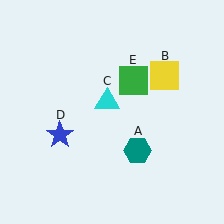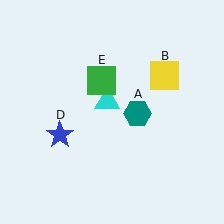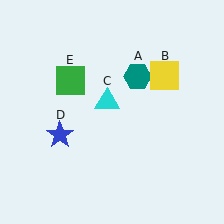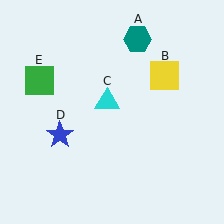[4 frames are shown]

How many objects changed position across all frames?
2 objects changed position: teal hexagon (object A), green square (object E).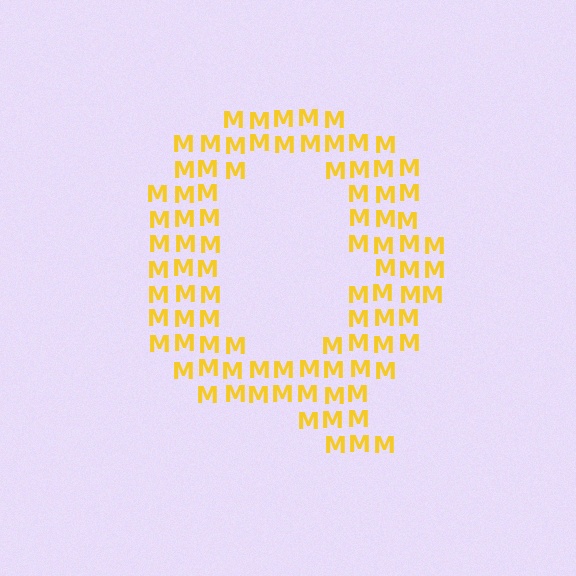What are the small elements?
The small elements are letter M's.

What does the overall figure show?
The overall figure shows the letter Q.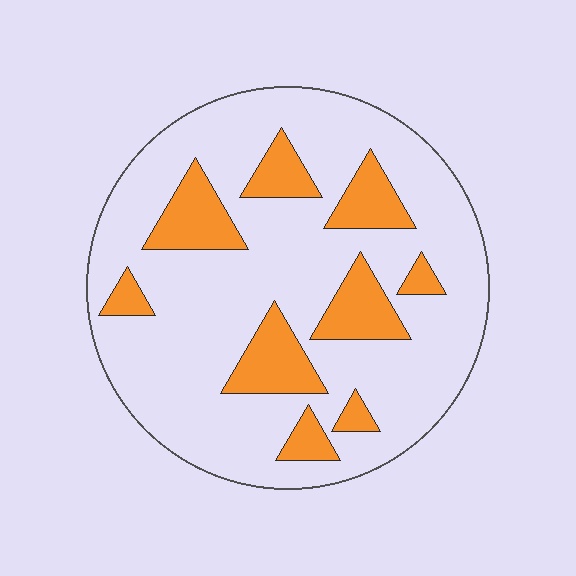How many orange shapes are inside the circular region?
9.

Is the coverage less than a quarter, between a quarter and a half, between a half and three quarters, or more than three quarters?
Less than a quarter.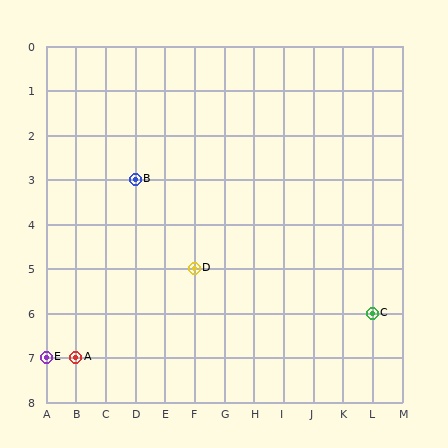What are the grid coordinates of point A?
Point A is at grid coordinates (B, 7).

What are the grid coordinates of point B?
Point B is at grid coordinates (D, 3).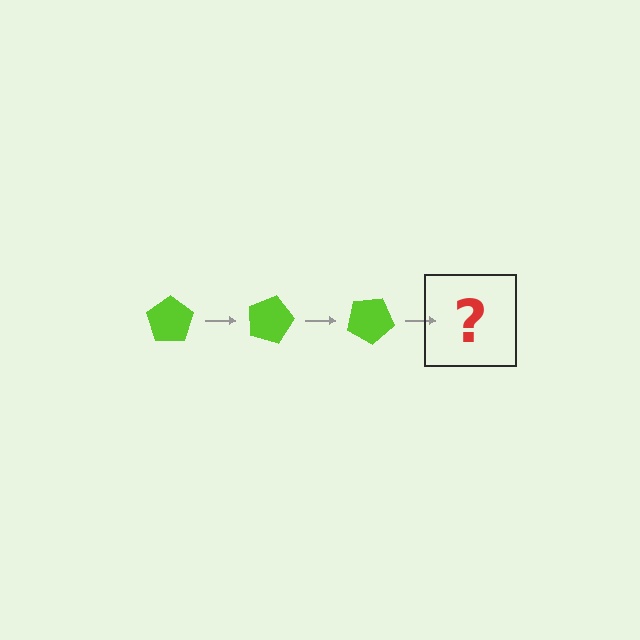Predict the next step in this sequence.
The next step is a lime pentagon rotated 45 degrees.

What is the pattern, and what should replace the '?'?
The pattern is that the pentagon rotates 15 degrees each step. The '?' should be a lime pentagon rotated 45 degrees.